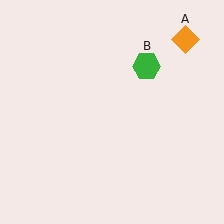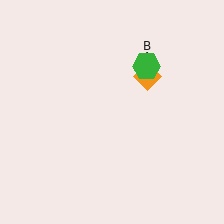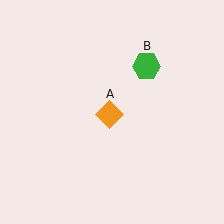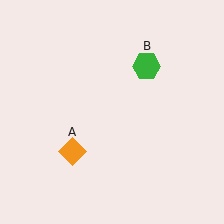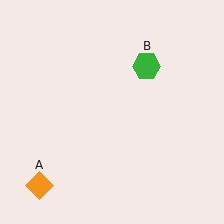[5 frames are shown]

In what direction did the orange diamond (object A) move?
The orange diamond (object A) moved down and to the left.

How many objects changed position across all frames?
1 object changed position: orange diamond (object A).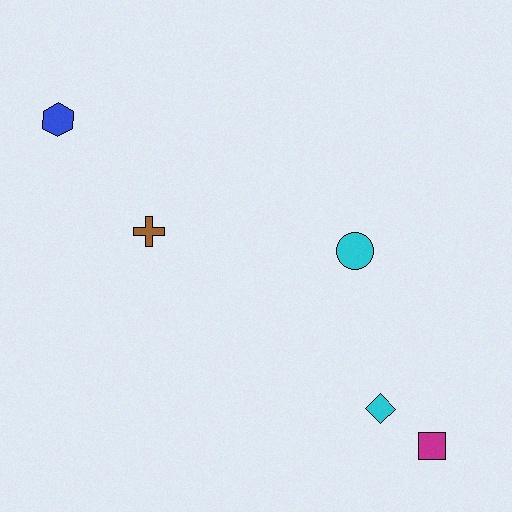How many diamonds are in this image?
There is 1 diamond.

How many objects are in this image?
There are 5 objects.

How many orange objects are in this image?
There are no orange objects.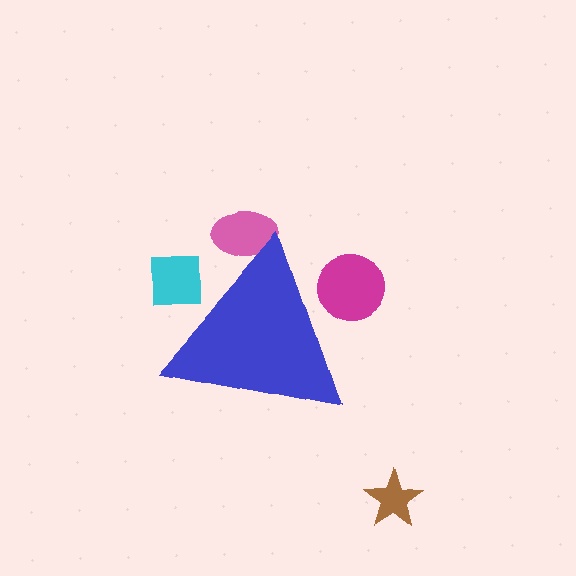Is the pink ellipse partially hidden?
Yes, the pink ellipse is partially hidden behind the blue triangle.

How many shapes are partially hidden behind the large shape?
3 shapes are partially hidden.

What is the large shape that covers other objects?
A blue triangle.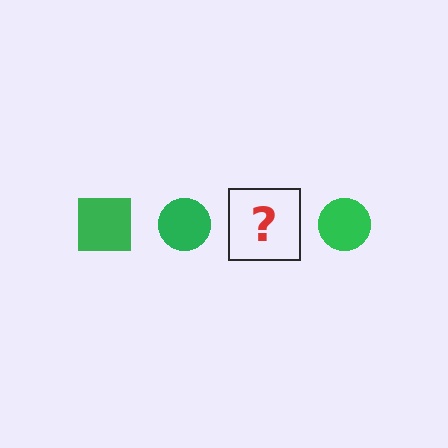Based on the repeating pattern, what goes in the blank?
The blank should be a green square.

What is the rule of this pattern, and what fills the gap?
The rule is that the pattern cycles through square, circle shapes in green. The gap should be filled with a green square.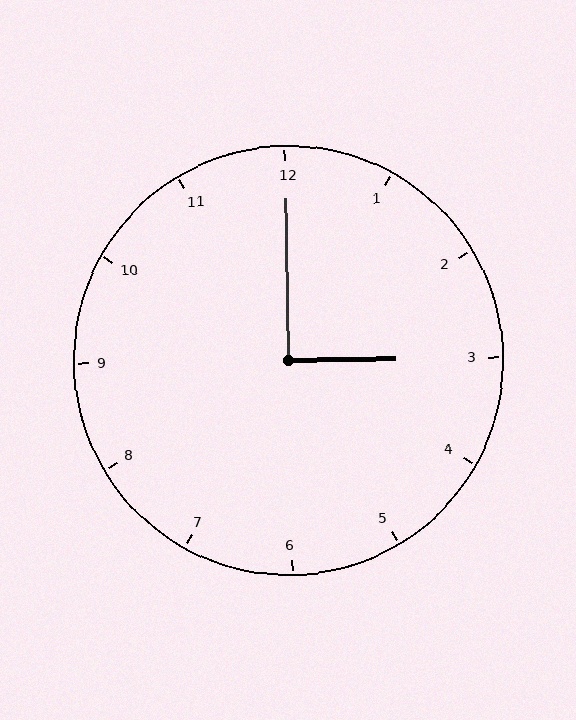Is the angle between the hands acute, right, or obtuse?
It is right.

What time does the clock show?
3:00.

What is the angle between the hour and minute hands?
Approximately 90 degrees.